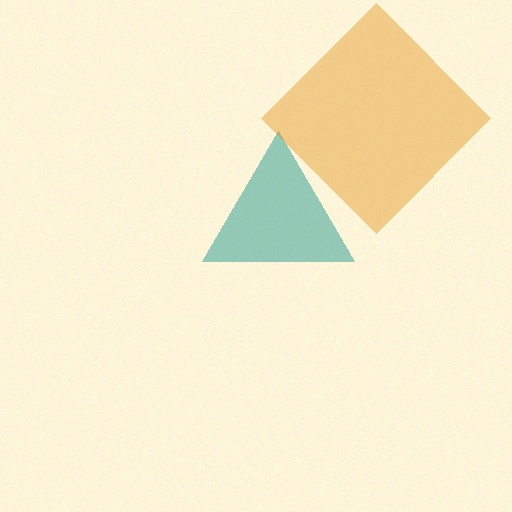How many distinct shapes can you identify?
There are 2 distinct shapes: a teal triangle, an orange diamond.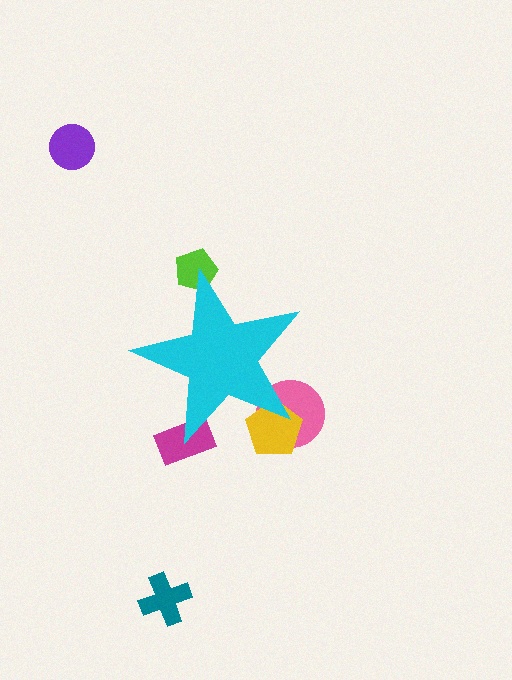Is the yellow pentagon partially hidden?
Yes, the yellow pentagon is partially hidden behind the cyan star.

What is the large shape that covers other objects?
A cyan star.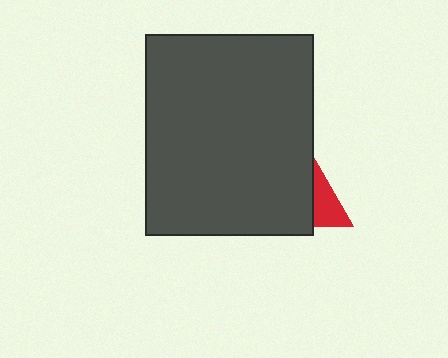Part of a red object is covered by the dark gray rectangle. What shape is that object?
It is a triangle.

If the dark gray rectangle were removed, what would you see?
You would see the complete red triangle.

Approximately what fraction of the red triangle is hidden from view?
Roughly 68% of the red triangle is hidden behind the dark gray rectangle.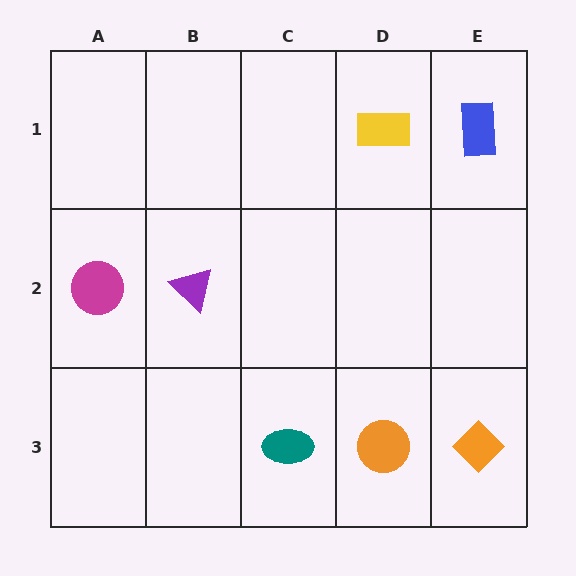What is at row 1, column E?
A blue rectangle.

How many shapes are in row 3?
3 shapes.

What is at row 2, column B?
A purple triangle.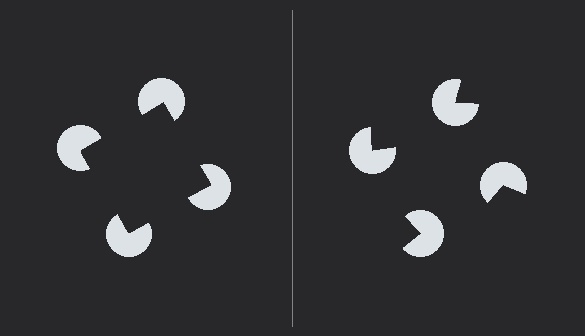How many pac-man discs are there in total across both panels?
8 — 4 on each side.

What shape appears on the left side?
An illusory square.